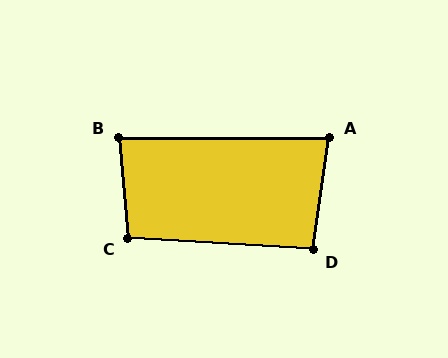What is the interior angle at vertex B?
Approximately 85 degrees (acute).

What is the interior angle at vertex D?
Approximately 95 degrees (obtuse).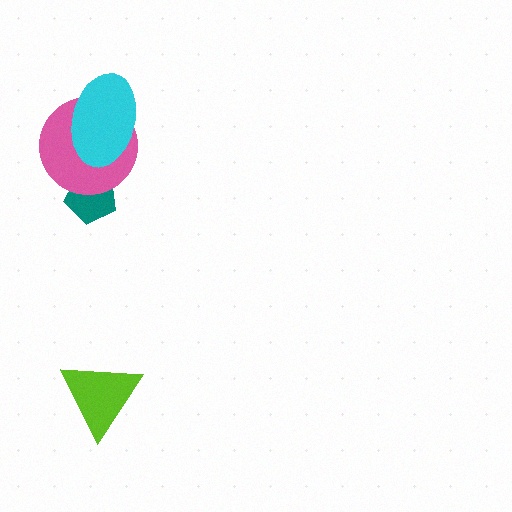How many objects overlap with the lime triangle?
0 objects overlap with the lime triangle.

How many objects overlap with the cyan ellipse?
1 object overlaps with the cyan ellipse.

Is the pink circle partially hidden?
Yes, it is partially covered by another shape.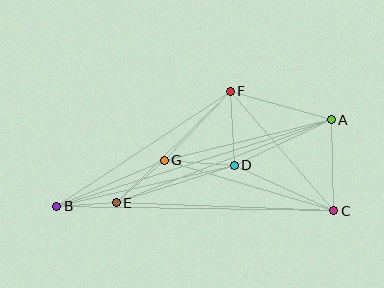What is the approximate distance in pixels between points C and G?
The distance between C and G is approximately 177 pixels.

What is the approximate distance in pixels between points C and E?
The distance between C and E is approximately 217 pixels.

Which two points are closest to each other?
Points B and E are closest to each other.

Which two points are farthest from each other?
Points A and B are farthest from each other.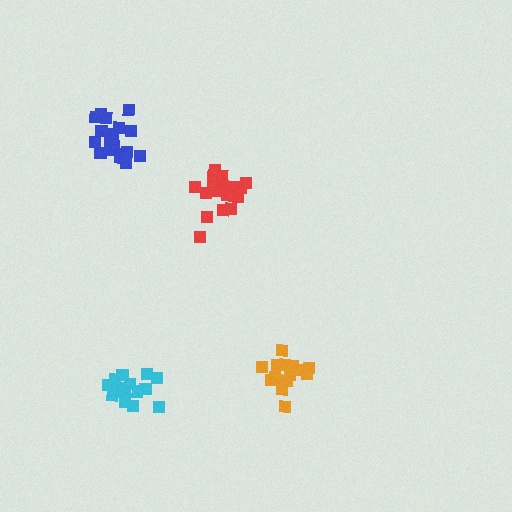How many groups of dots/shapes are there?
There are 4 groups.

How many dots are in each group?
Group 1: 20 dots, Group 2: 14 dots, Group 3: 16 dots, Group 4: 19 dots (69 total).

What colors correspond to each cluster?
The clusters are colored: red, orange, cyan, blue.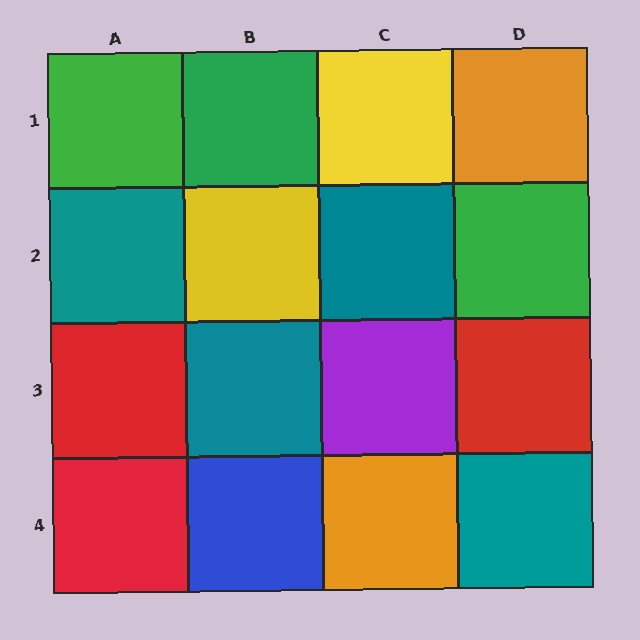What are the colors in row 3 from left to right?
Red, teal, purple, red.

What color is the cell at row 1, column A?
Green.